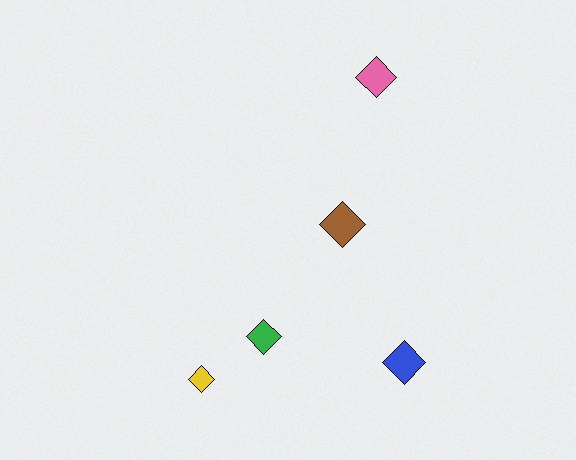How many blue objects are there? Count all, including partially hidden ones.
There is 1 blue object.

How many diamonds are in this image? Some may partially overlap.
There are 5 diamonds.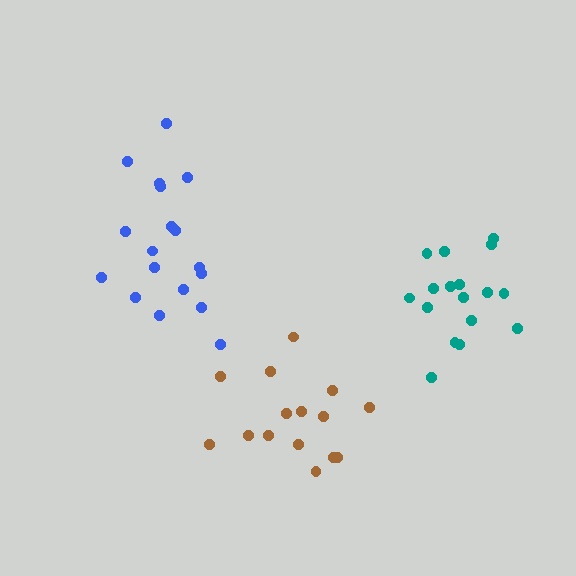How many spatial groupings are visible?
There are 3 spatial groupings.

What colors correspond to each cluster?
The clusters are colored: teal, brown, blue.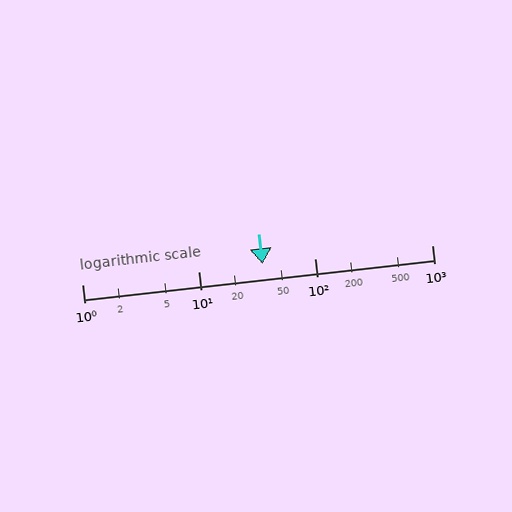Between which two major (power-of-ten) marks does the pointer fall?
The pointer is between 10 and 100.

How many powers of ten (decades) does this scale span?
The scale spans 3 decades, from 1 to 1000.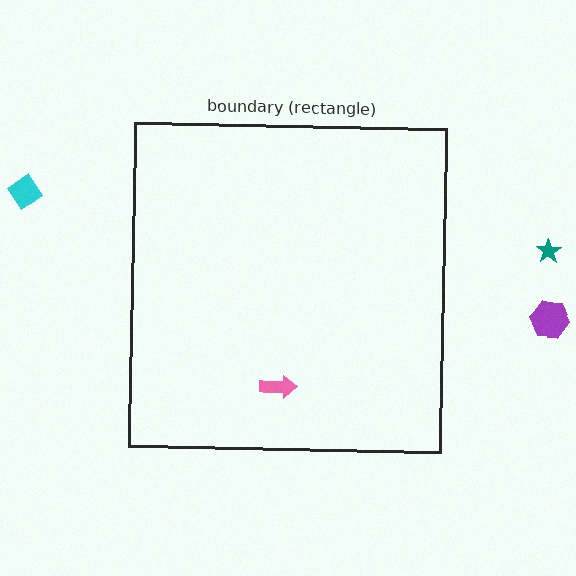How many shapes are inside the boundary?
1 inside, 3 outside.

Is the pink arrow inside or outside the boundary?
Inside.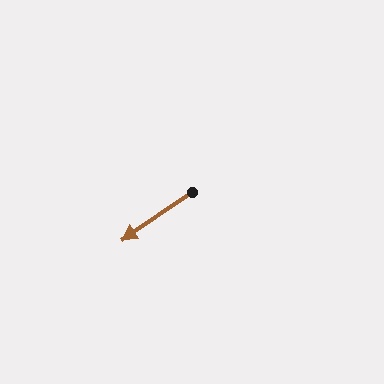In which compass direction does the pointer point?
Southwest.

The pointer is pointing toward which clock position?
Roughly 8 o'clock.